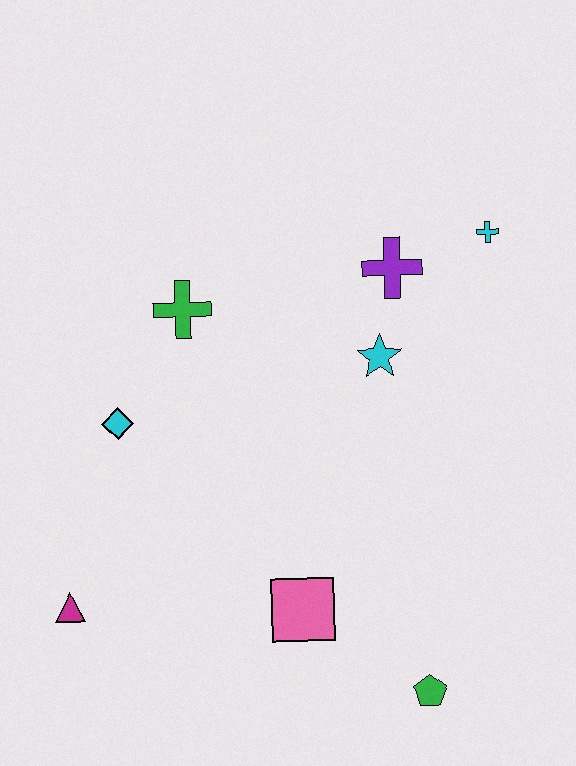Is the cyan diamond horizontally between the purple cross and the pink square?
No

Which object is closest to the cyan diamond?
The green cross is closest to the cyan diamond.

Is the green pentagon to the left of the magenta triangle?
No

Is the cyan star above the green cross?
No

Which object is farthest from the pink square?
The cyan cross is farthest from the pink square.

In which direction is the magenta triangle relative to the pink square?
The magenta triangle is to the left of the pink square.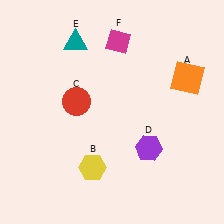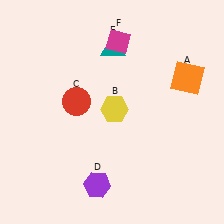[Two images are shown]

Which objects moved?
The objects that moved are: the yellow hexagon (B), the purple hexagon (D), the teal triangle (E).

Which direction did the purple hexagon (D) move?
The purple hexagon (D) moved left.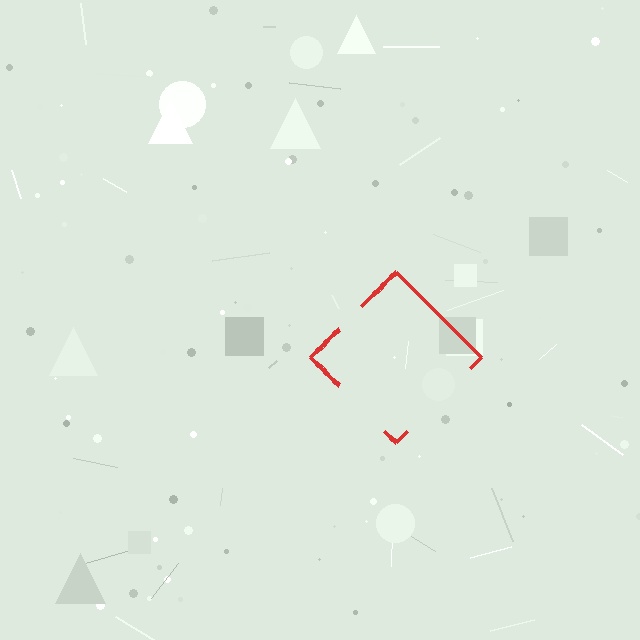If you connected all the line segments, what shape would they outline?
They would outline a diamond.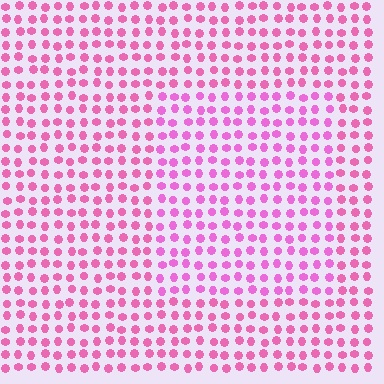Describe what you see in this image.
The image is filled with small pink elements in a uniform arrangement. A rectangle-shaped region is visible where the elements are tinted to a slightly different hue, forming a subtle color boundary.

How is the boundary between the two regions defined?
The boundary is defined purely by a slight shift in hue (about 17 degrees). Spacing, size, and orientation are identical on both sides.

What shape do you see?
I see a rectangle.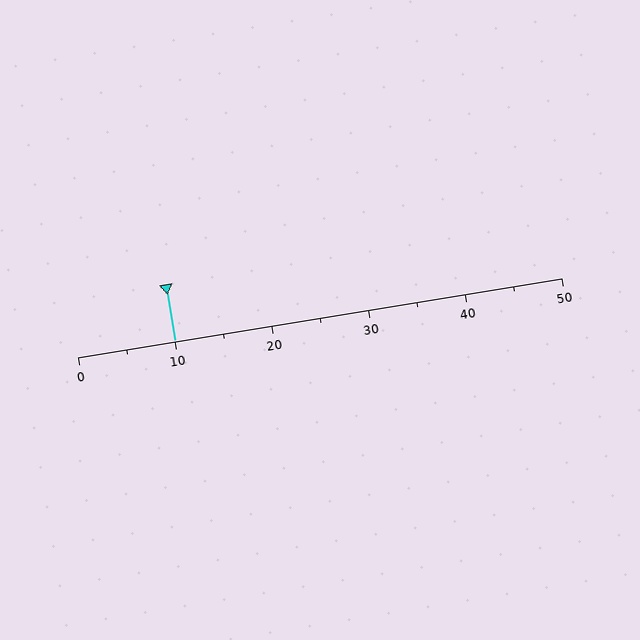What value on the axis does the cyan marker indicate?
The marker indicates approximately 10.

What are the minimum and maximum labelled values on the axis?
The axis runs from 0 to 50.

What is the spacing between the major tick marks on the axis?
The major ticks are spaced 10 apart.